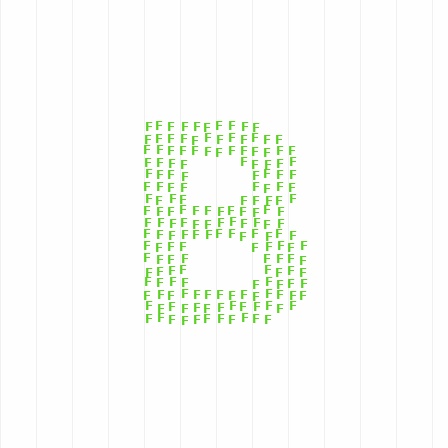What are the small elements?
The small elements are letter F's.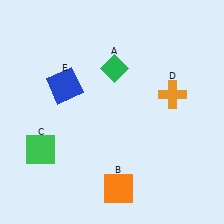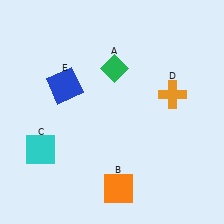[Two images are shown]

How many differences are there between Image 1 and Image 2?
There is 1 difference between the two images.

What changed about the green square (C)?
In Image 1, C is green. In Image 2, it changed to cyan.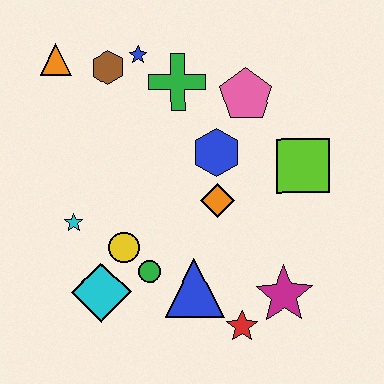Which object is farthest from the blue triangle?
The orange triangle is farthest from the blue triangle.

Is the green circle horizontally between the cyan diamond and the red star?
Yes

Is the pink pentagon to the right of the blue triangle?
Yes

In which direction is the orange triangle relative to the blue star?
The orange triangle is to the left of the blue star.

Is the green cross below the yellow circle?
No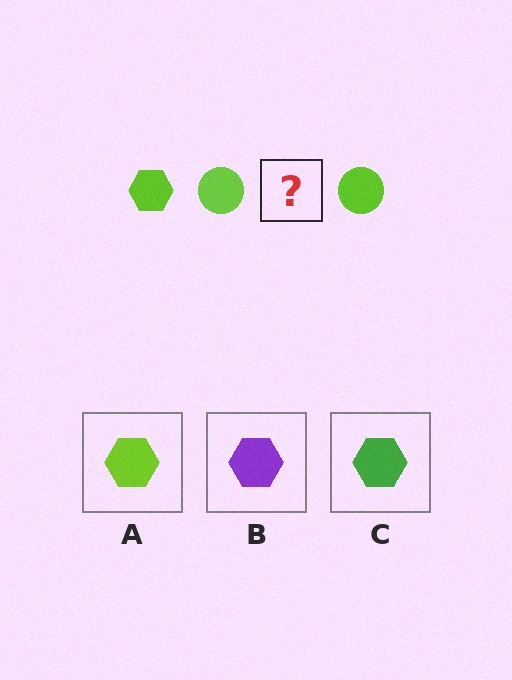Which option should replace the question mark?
Option A.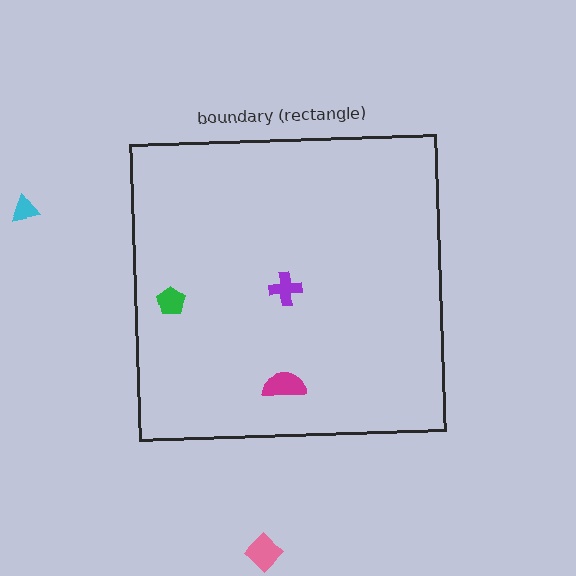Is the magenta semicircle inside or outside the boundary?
Inside.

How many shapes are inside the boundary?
3 inside, 2 outside.